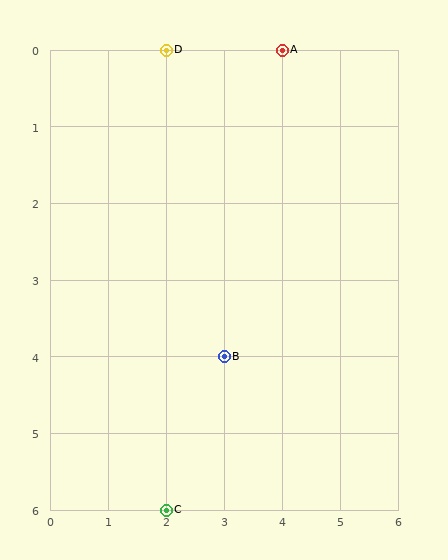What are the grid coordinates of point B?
Point B is at grid coordinates (3, 4).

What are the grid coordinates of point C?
Point C is at grid coordinates (2, 6).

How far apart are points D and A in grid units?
Points D and A are 2 columns apart.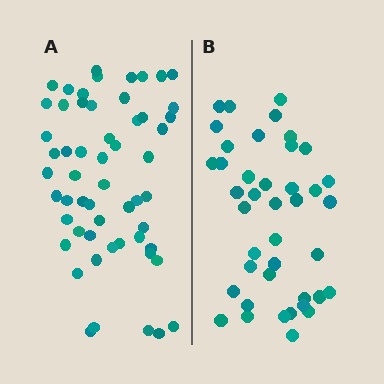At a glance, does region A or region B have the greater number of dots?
Region A (the left region) has more dots.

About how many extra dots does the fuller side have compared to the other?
Region A has approximately 15 more dots than region B.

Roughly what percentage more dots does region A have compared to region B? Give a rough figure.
About 35% more.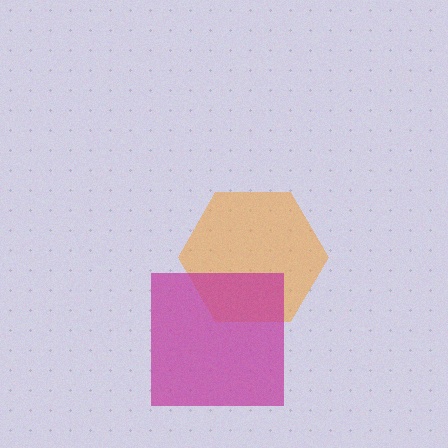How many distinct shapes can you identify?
There are 2 distinct shapes: an orange hexagon, a magenta square.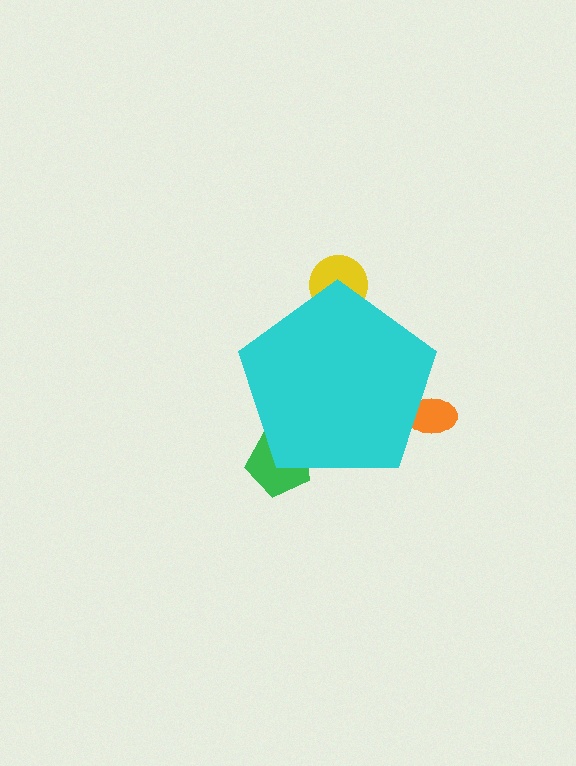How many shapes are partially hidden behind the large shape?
3 shapes are partially hidden.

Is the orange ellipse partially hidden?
Yes, the orange ellipse is partially hidden behind the cyan pentagon.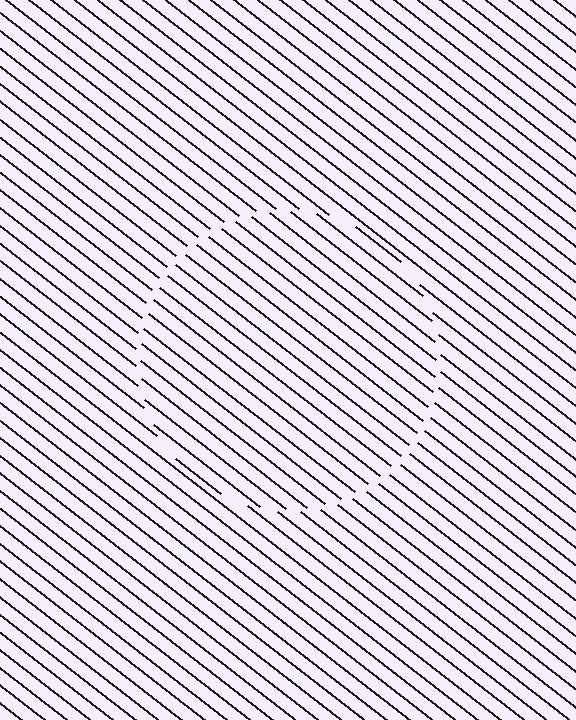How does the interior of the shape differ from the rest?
The interior of the shape contains the same grating, shifted by half a period — the contour is defined by the phase discontinuity where line-ends from the inner and outer gratings abut.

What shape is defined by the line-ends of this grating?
An illusory circle. The interior of the shape contains the same grating, shifted by half a period — the contour is defined by the phase discontinuity where line-ends from the inner and outer gratings abut.